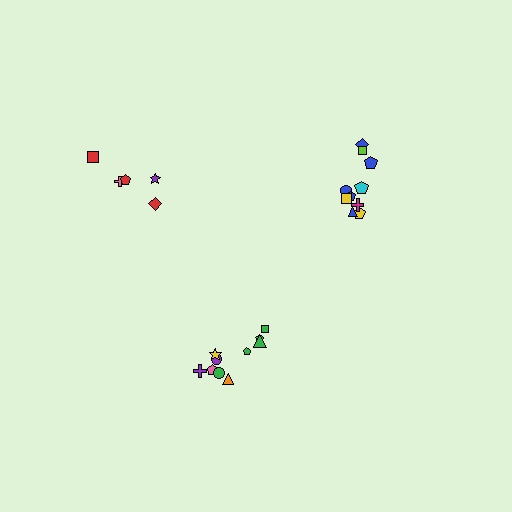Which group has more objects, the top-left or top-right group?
The top-right group.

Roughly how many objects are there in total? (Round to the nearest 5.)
Roughly 25 objects in total.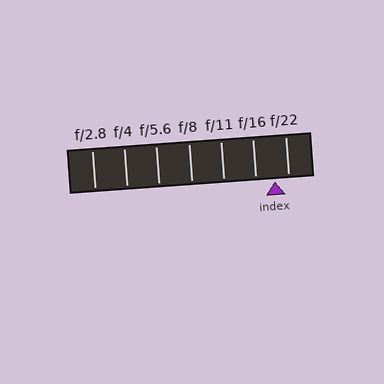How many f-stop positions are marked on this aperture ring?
There are 7 f-stop positions marked.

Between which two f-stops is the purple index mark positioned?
The index mark is between f/16 and f/22.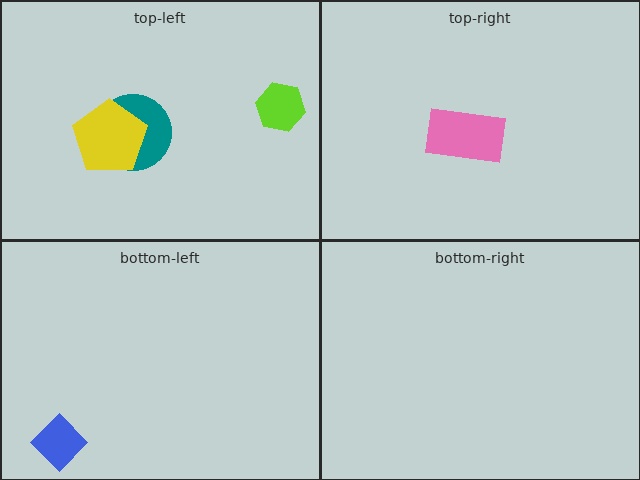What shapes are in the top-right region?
The pink rectangle.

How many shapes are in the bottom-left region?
1.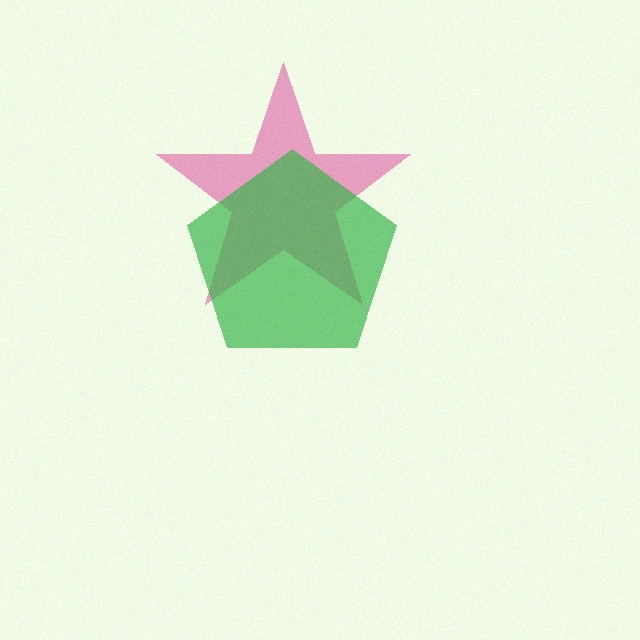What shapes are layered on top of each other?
The layered shapes are: a pink star, a green pentagon.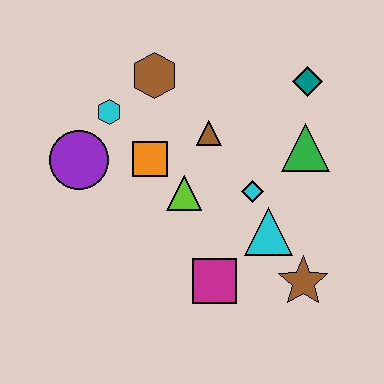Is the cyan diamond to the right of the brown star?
No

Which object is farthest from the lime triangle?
The teal diamond is farthest from the lime triangle.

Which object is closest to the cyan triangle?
The cyan diamond is closest to the cyan triangle.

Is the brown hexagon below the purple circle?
No